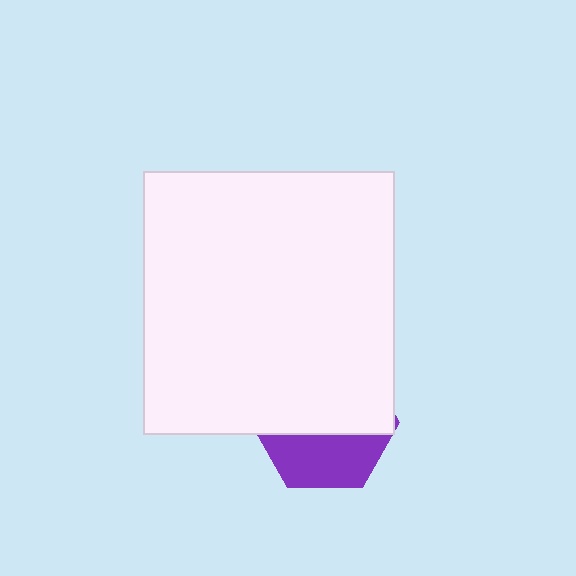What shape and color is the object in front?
The object in front is a white rectangle.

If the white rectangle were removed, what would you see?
You would see the complete purple hexagon.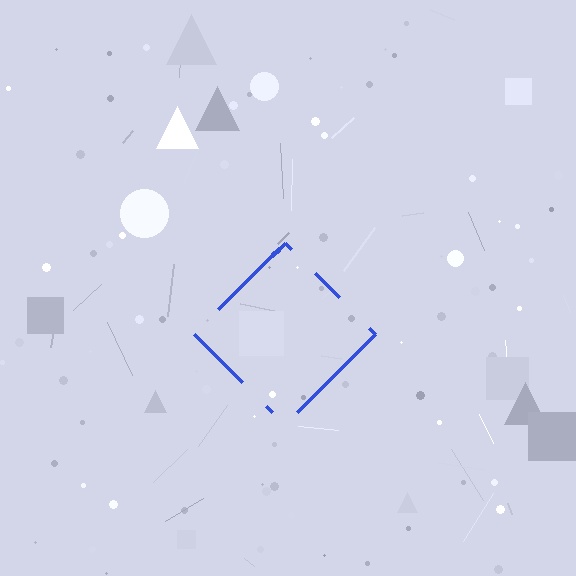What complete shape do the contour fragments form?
The contour fragments form a diamond.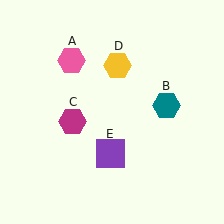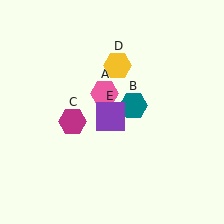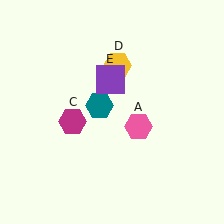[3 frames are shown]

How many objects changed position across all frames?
3 objects changed position: pink hexagon (object A), teal hexagon (object B), purple square (object E).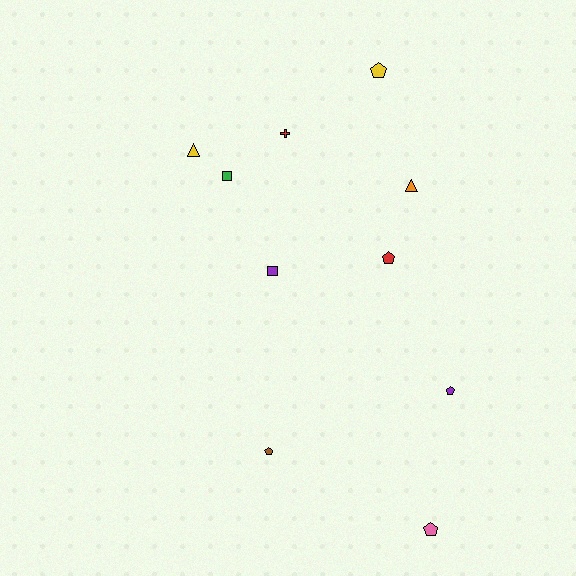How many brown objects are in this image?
There is 1 brown object.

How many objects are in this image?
There are 10 objects.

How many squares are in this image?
There are 2 squares.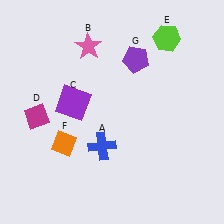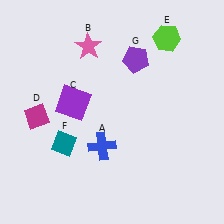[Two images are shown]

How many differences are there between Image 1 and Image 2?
There is 1 difference between the two images.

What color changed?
The diamond (F) changed from orange in Image 1 to teal in Image 2.